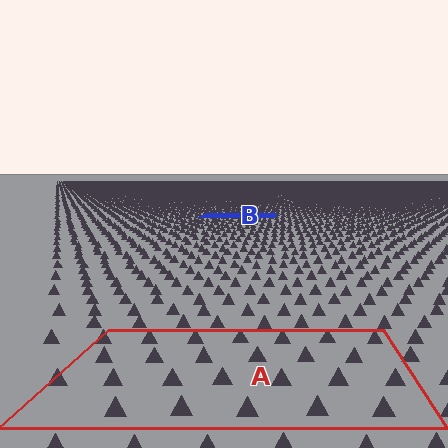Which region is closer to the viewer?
Region A is closer. The texture elements there are larger and more spread out.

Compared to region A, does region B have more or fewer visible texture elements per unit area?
Region B has more texture elements per unit area — they are packed more densely because it is farther away.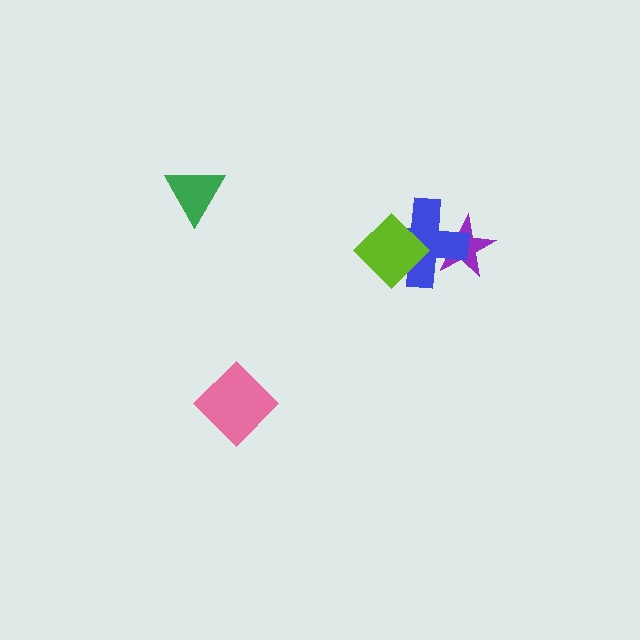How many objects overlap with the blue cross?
2 objects overlap with the blue cross.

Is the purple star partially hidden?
Yes, it is partially covered by another shape.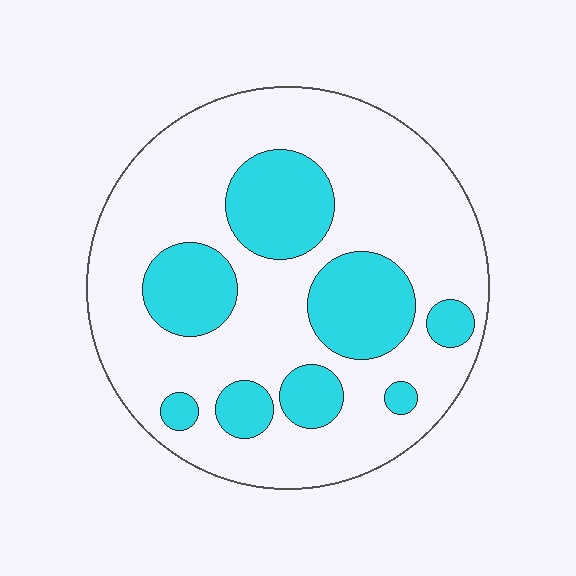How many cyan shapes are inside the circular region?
8.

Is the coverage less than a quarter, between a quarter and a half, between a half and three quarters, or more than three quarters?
Between a quarter and a half.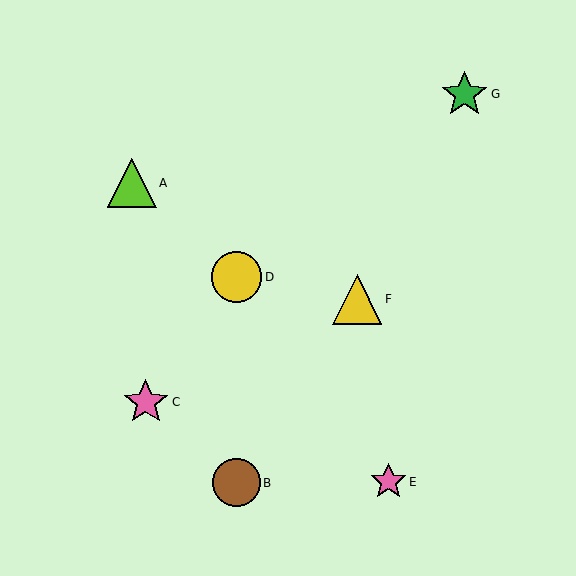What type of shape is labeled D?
Shape D is a yellow circle.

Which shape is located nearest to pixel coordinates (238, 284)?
The yellow circle (labeled D) at (237, 277) is nearest to that location.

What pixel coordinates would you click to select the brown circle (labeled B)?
Click at (236, 483) to select the brown circle B.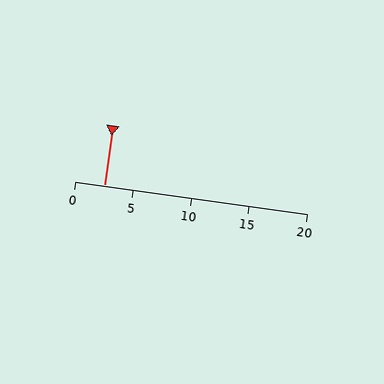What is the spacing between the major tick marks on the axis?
The major ticks are spaced 5 apart.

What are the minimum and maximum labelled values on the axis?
The axis runs from 0 to 20.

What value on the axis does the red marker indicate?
The marker indicates approximately 2.5.